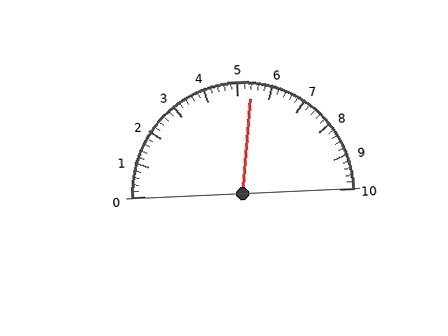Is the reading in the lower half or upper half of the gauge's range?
The reading is in the upper half of the range (0 to 10).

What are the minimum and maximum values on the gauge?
The gauge ranges from 0 to 10.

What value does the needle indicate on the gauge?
The needle indicates approximately 5.4.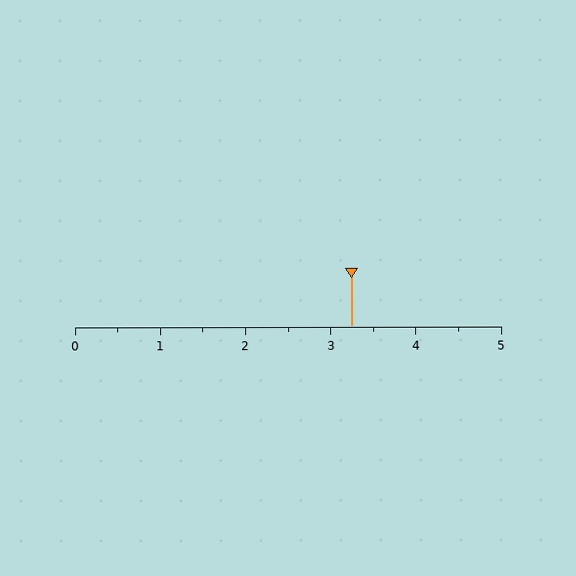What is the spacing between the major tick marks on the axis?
The major ticks are spaced 1 apart.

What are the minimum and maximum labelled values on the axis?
The axis runs from 0 to 5.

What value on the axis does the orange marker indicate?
The marker indicates approximately 3.2.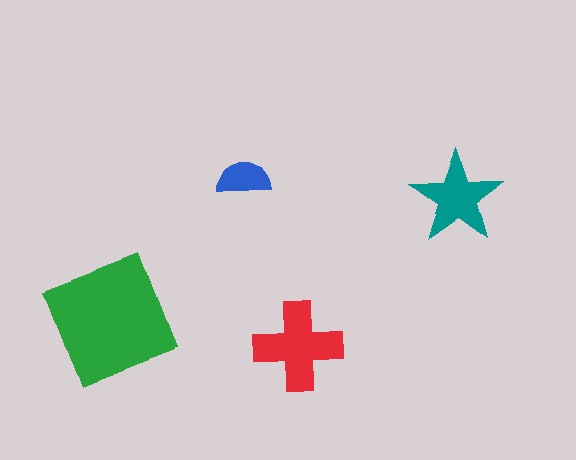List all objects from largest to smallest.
The green square, the red cross, the teal star, the blue semicircle.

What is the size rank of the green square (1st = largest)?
1st.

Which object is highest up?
The blue semicircle is topmost.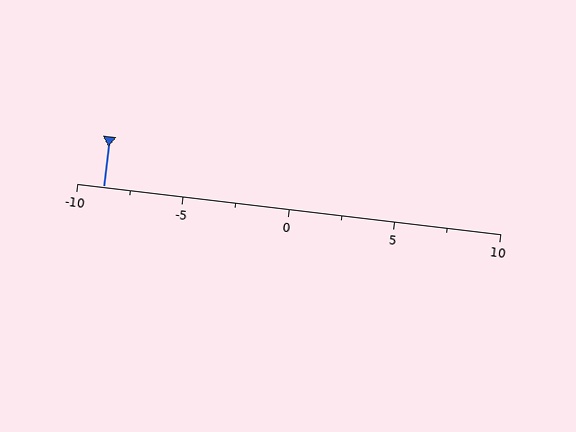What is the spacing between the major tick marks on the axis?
The major ticks are spaced 5 apart.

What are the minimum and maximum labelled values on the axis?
The axis runs from -10 to 10.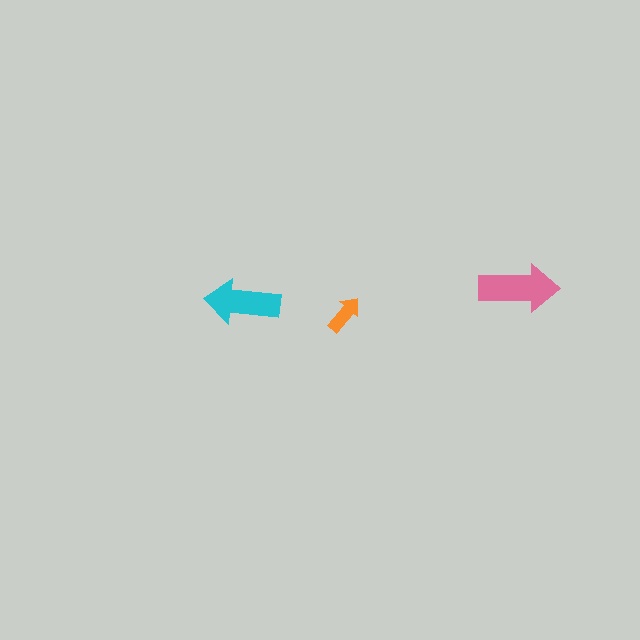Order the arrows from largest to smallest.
the pink one, the cyan one, the orange one.